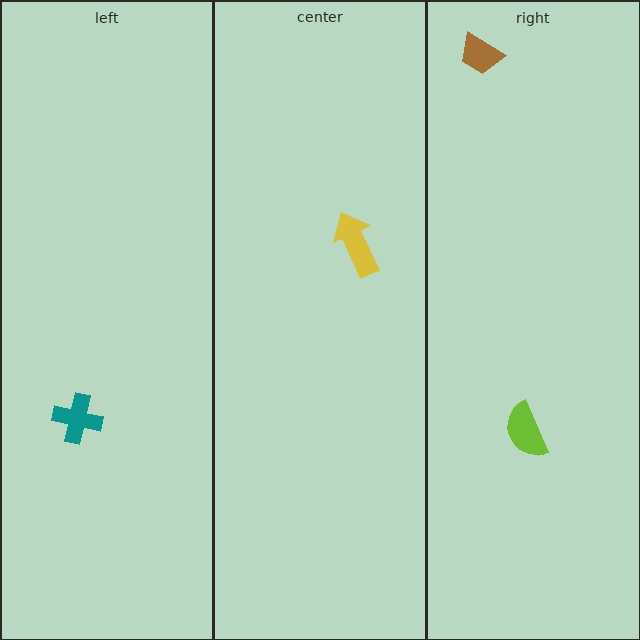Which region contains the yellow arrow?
The center region.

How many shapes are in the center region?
1.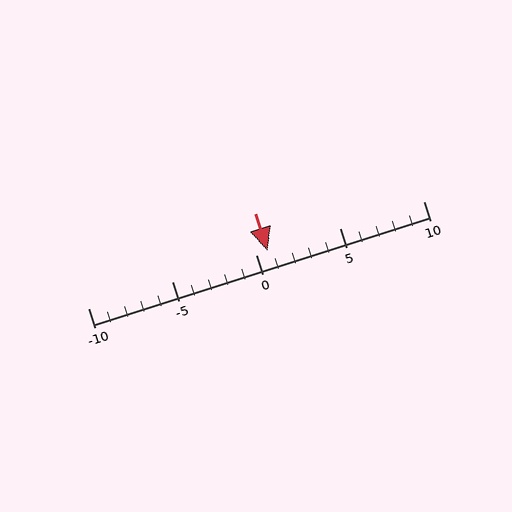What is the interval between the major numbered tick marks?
The major tick marks are spaced 5 units apart.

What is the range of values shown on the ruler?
The ruler shows values from -10 to 10.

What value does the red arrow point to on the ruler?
The red arrow points to approximately 1.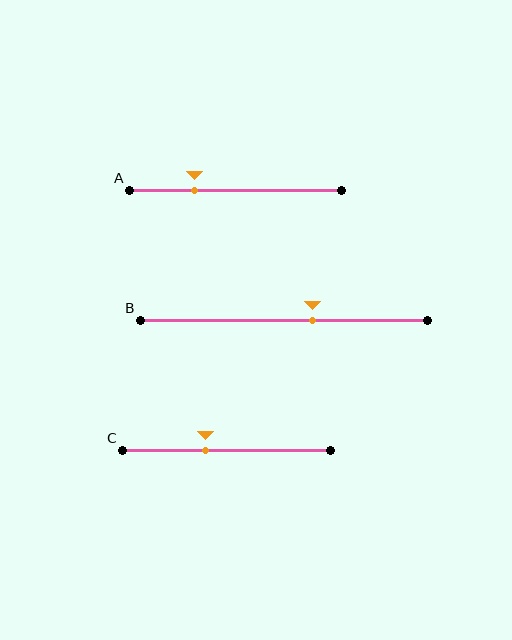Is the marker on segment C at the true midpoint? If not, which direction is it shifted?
No, the marker on segment C is shifted to the left by about 10% of the segment length.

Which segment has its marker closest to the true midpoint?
Segment C has its marker closest to the true midpoint.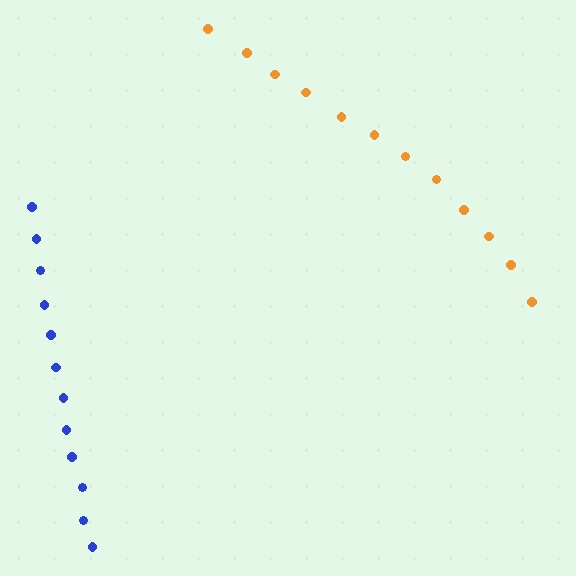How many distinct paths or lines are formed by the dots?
There are 2 distinct paths.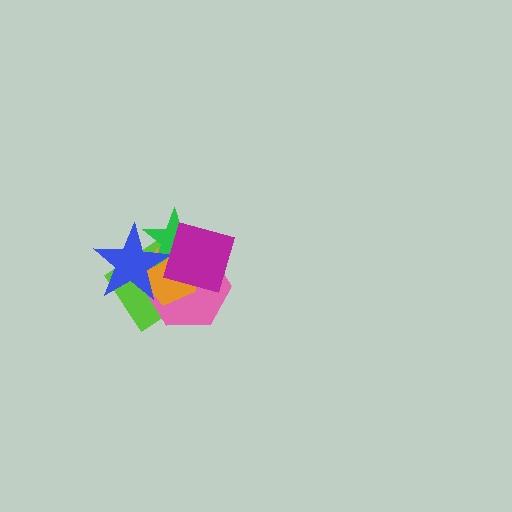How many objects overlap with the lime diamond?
5 objects overlap with the lime diamond.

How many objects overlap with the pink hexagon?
5 objects overlap with the pink hexagon.